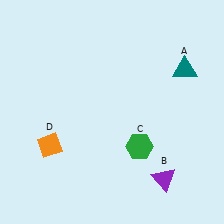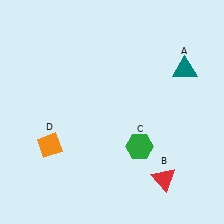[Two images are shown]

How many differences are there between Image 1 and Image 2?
There is 1 difference between the two images.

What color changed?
The triangle (B) changed from purple in Image 1 to red in Image 2.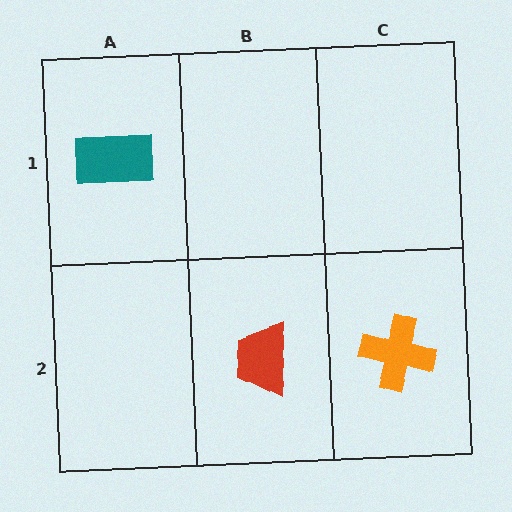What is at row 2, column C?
An orange cross.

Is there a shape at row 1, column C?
No, that cell is empty.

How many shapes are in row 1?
1 shape.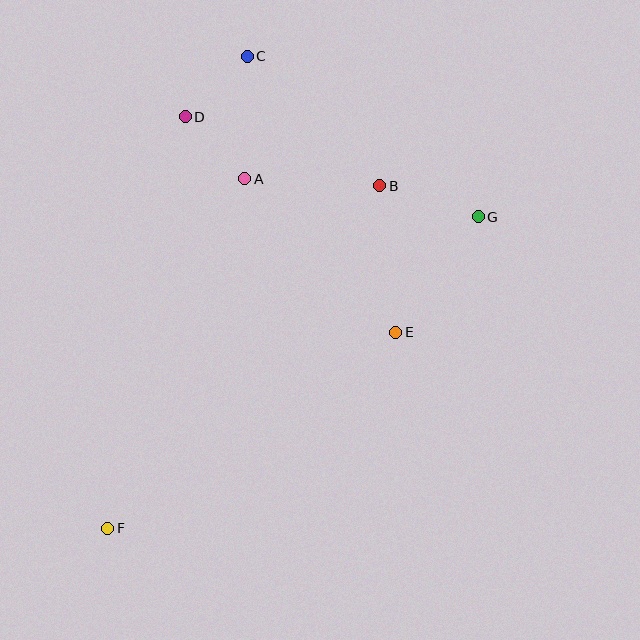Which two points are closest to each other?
Points A and D are closest to each other.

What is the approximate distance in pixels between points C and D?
The distance between C and D is approximately 87 pixels.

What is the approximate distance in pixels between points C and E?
The distance between C and E is approximately 313 pixels.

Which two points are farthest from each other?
Points C and F are farthest from each other.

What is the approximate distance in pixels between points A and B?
The distance between A and B is approximately 135 pixels.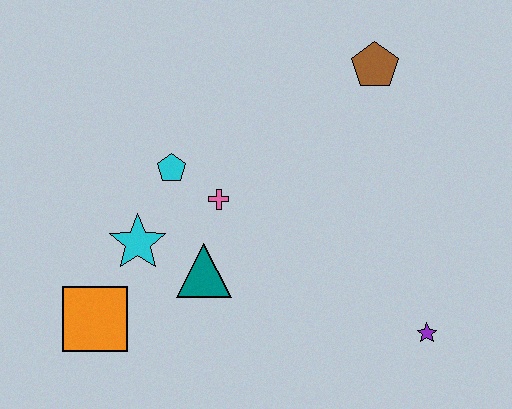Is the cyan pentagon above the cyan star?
Yes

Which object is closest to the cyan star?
The teal triangle is closest to the cyan star.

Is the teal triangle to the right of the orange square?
Yes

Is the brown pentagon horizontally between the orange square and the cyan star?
No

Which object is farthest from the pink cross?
The purple star is farthest from the pink cross.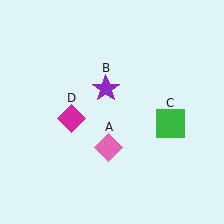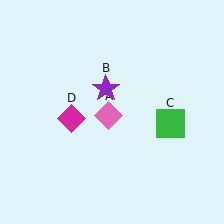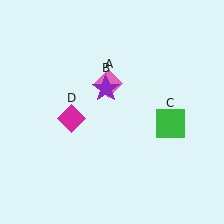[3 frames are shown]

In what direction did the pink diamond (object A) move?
The pink diamond (object A) moved up.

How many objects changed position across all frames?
1 object changed position: pink diamond (object A).